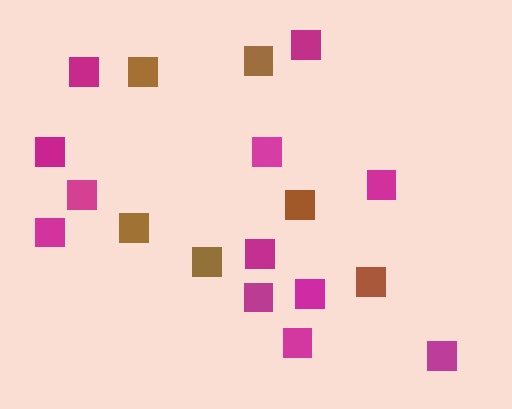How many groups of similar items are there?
There are 2 groups: one group of brown squares (6) and one group of magenta squares (12).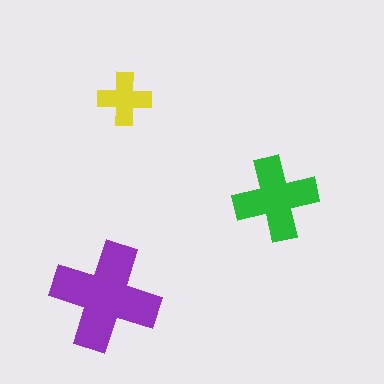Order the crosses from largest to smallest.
the purple one, the green one, the yellow one.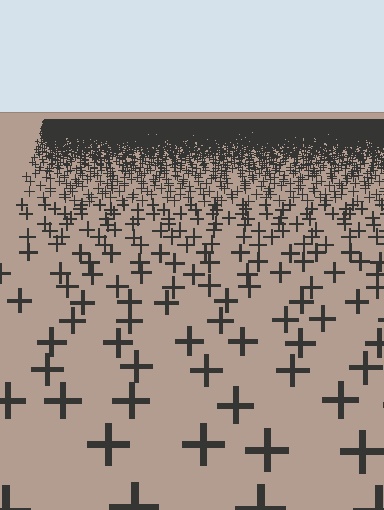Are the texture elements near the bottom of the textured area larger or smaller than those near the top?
Larger. Near the bottom, elements are closer to the viewer and appear at a bigger on-screen size.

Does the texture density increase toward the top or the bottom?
Density increases toward the top.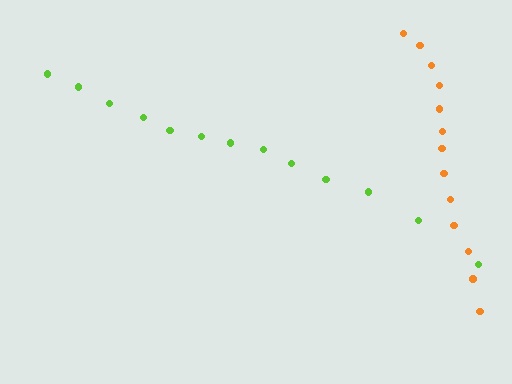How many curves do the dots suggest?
There are 2 distinct paths.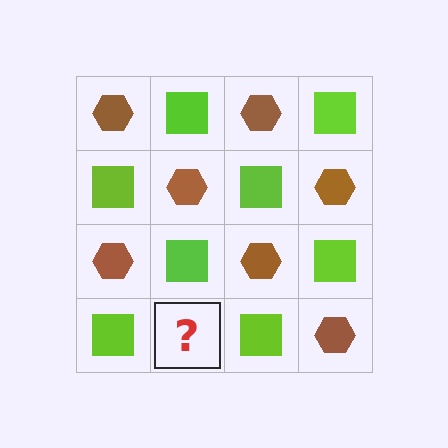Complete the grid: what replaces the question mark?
The question mark should be replaced with a brown hexagon.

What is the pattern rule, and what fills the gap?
The rule is that it alternates brown hexagon and lime square in a checkerboard pattern. The gap should be filled with a brown hexagon.